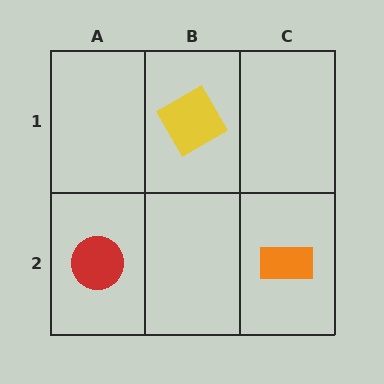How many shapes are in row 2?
2 shapes.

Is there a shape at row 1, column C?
No, that cell is empty.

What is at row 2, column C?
An orange rectangle.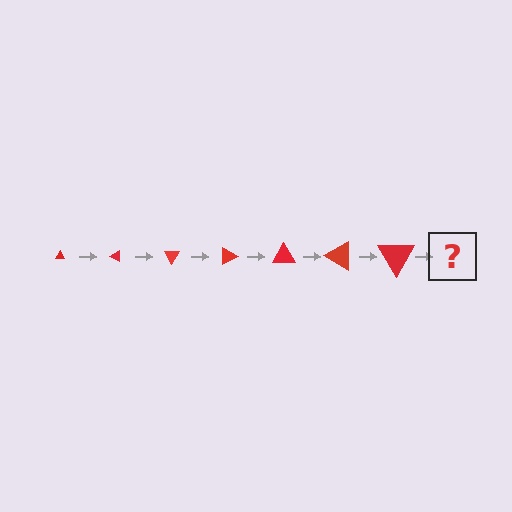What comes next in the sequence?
The next element should be a triangle, larger than the previous one and rotated 210 degrees from the start.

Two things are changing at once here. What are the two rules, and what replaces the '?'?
The two rules are that the triangle grows larger each step and it rotates 30 degrees each step. The '?' should be a triangle, larger than the previous one and rotated 210 degrees from the start.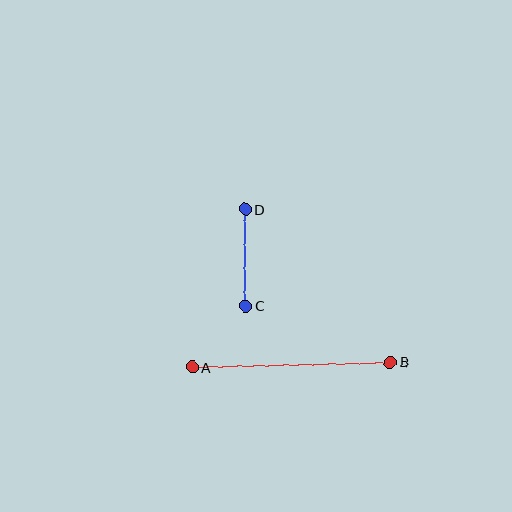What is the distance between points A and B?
The distance is approximately 198 pixels.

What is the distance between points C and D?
The distance is approximately 96 pixels.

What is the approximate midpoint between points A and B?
The midpoint is at approximately (291, 365) pixels.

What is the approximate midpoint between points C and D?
The midpoint is at approximately (245, 257) pixels.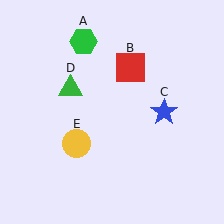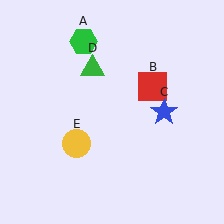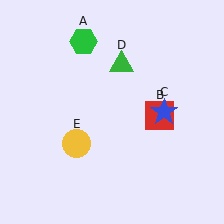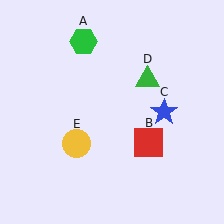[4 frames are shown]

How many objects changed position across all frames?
2 objects changed position: red square (object B), green triangle (object D).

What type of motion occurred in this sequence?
The red square (object B), green triangle (object D) rotated clockwise around the center of the scene.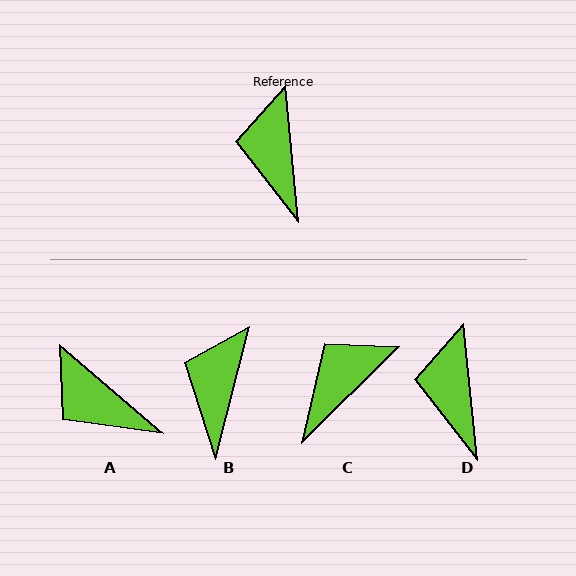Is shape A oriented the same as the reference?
No, it is off by about 44 degrees.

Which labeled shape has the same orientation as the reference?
D.